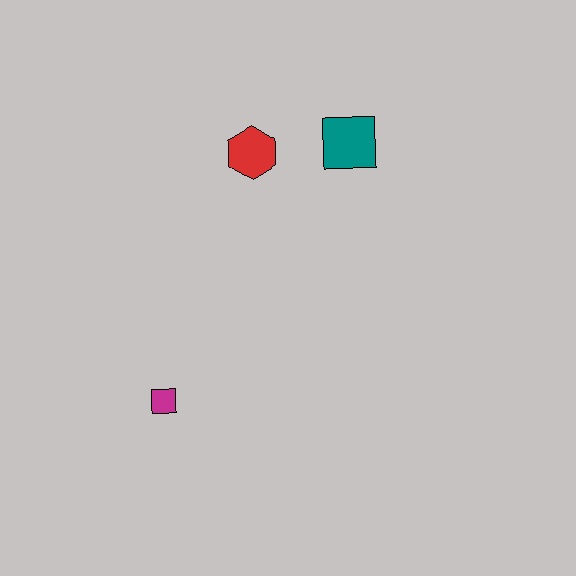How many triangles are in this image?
There are no triangles.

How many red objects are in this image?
There is 1 red object.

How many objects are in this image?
There are 3 objects.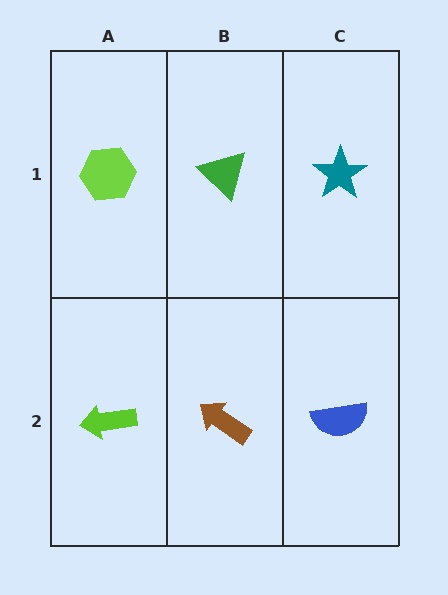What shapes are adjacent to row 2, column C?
A teal star (row 1, column C), a brown arrow (row 2, column B).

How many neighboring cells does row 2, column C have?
2.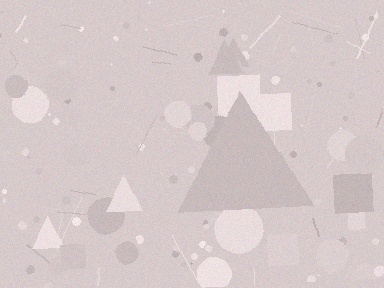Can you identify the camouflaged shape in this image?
The camouflaged shape is a triangle.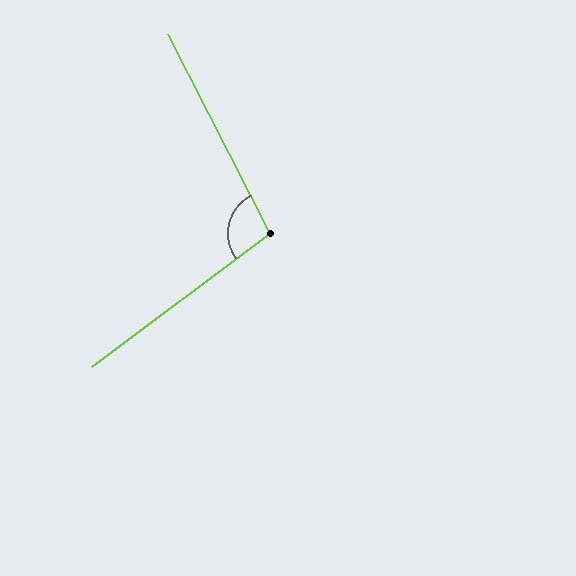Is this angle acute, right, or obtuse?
It is obtuse.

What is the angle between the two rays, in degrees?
Approximately 100 degrees.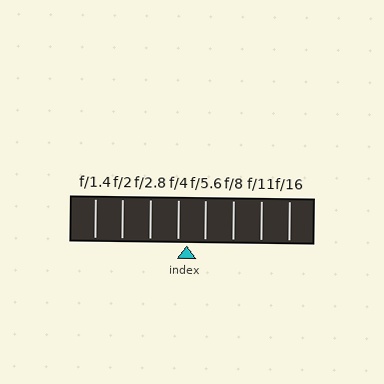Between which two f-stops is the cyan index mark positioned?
The index mark is between f/4 and f/5.6.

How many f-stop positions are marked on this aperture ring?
There are 8 f-stop positions marked.